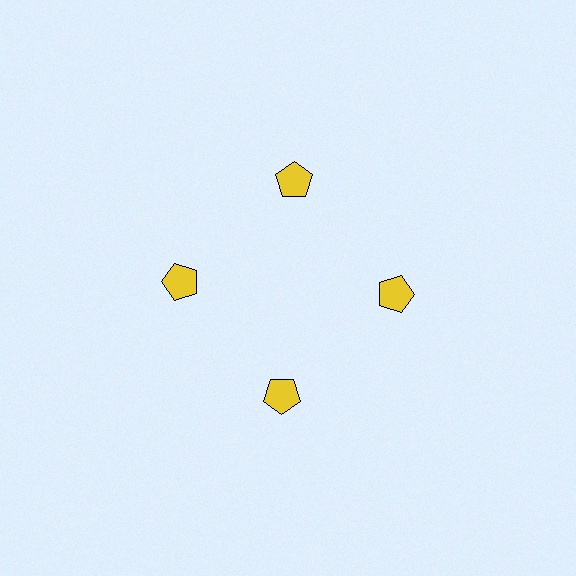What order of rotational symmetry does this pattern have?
This pattern has 4-fold rotational symmetry.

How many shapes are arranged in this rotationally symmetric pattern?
There are 4 shapes, arranged in 4 groups of 1.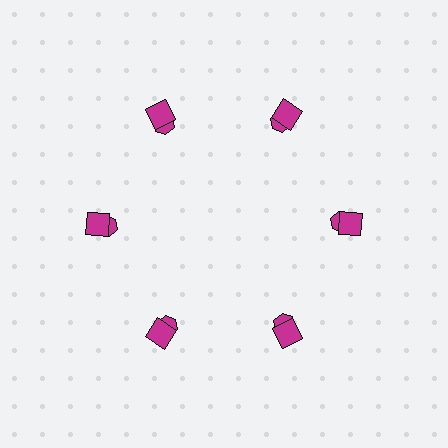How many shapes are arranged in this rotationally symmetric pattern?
There are 12 shapes, arranged in 6 groups of 2.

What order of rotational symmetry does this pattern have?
This pattern has 6-fold rotational symmetry.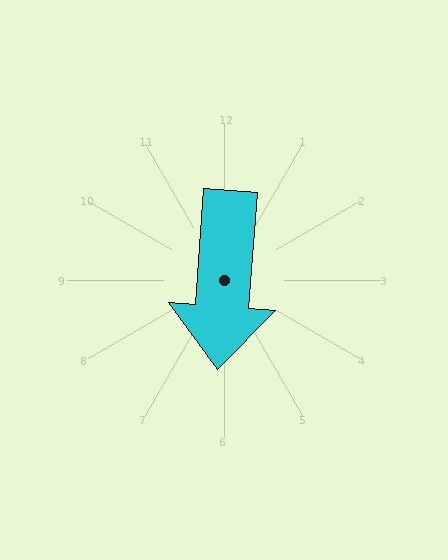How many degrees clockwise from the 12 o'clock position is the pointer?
Approximately 184 degrees.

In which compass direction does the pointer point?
South.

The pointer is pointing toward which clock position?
Roughly 6 o'clock.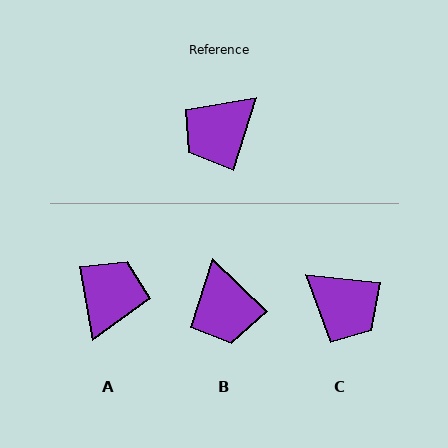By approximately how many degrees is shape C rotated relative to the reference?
Approximately 101 degrees counter-clockwise.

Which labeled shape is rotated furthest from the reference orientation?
A, about 153 degrees away.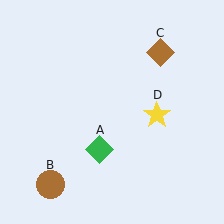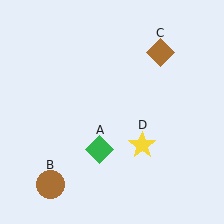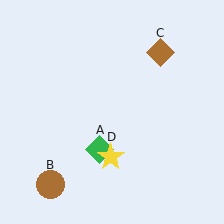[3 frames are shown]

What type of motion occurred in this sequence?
The yellow star (object D) rotated clockwise around the center of the scene.